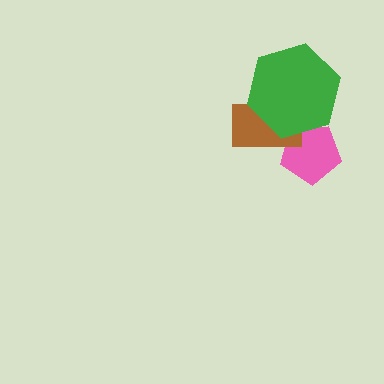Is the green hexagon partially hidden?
No, no other shape covers it.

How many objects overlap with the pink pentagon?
2 objects overlap with the pink pentagon.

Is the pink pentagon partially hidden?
Yes, it is partially covered by another shape.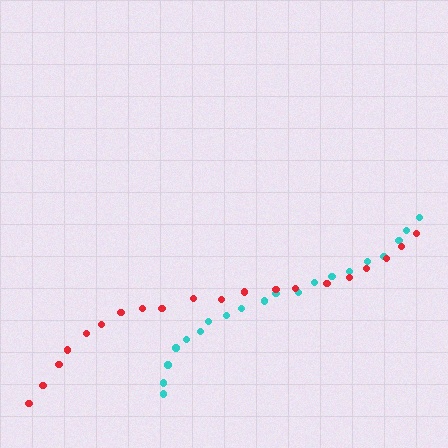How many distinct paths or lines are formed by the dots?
There are 2 distinct paths.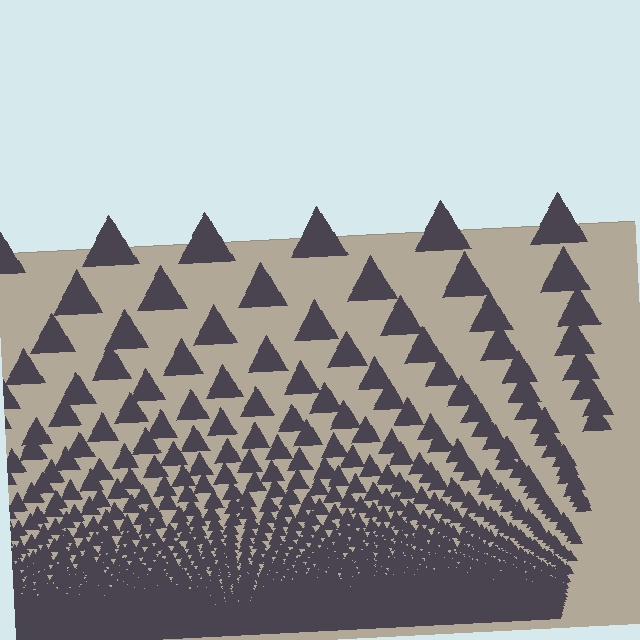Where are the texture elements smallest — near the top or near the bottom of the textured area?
Near the bottom.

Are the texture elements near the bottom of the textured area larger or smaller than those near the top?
Smaller. The gradient is inverted — elements near the bottom are smaller and denser.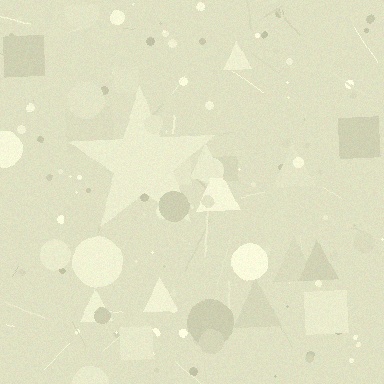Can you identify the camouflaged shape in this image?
The camouflaged shape is a star.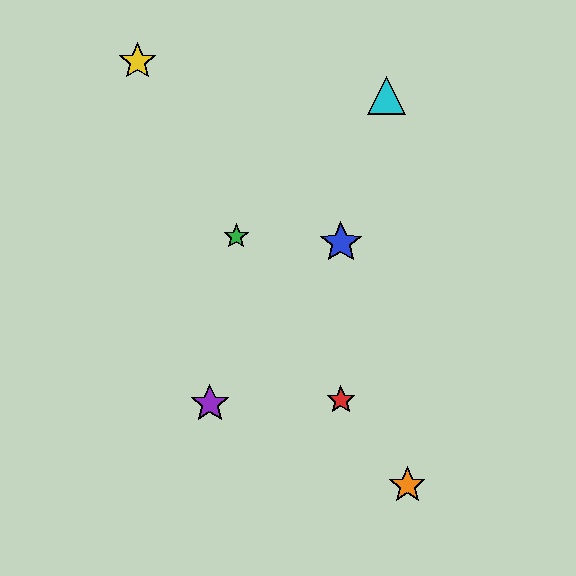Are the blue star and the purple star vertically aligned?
No, the blue star is at x≈341 and the purple star is at x≈210.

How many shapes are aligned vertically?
2 shapes (the red star, the blue star) are aligned vertically.